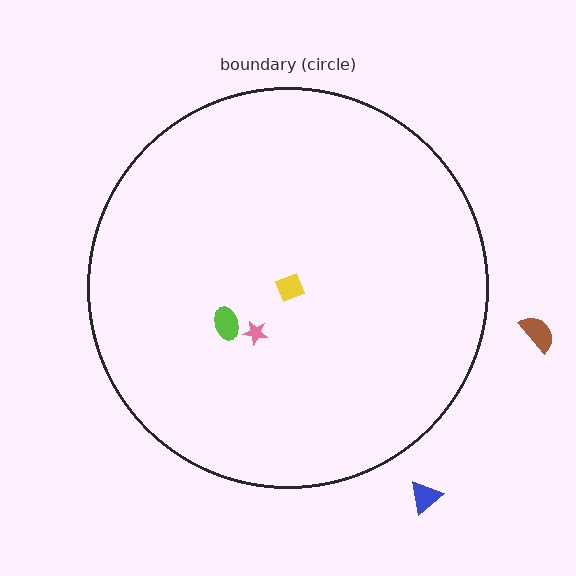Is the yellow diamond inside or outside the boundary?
Inside.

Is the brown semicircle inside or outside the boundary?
Outside.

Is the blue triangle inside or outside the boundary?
Outside.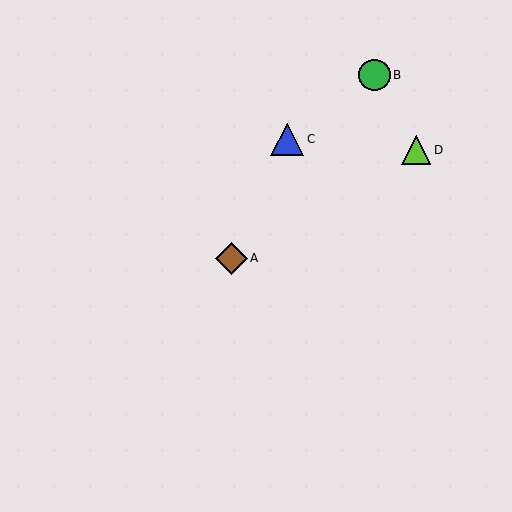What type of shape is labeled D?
Shape D is a lime triangle.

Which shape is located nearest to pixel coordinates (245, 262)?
The brown diamond (labeled A) at (231, 258) is nearest to that location.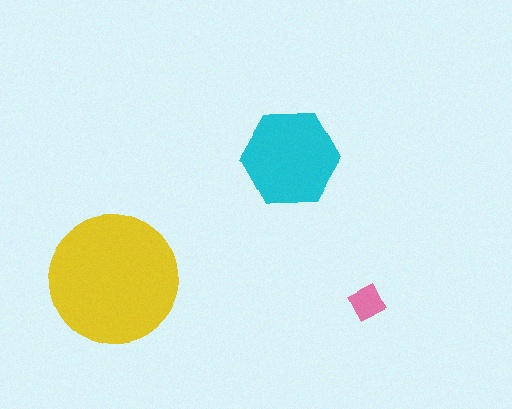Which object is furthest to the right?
The pink square is rightmost.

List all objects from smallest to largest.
The pink square, the cyan hexagon, the yellow circle.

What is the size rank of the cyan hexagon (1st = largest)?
2nd.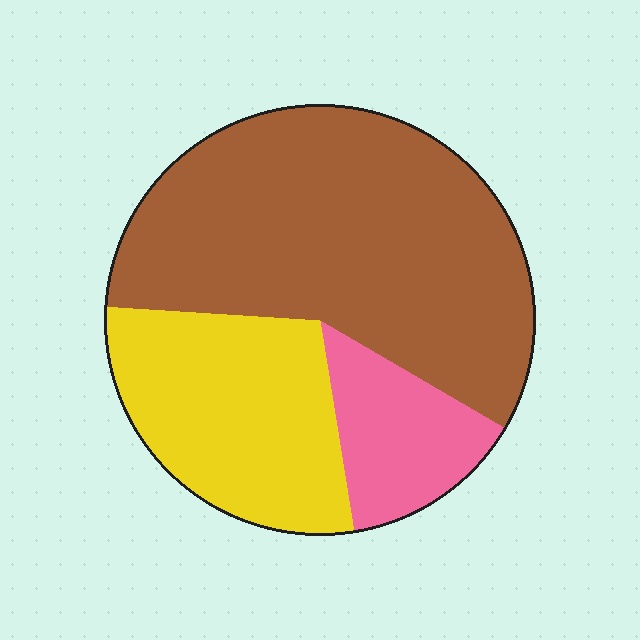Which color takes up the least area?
Pink, at roughly 15%.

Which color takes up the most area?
Brown, at roughly 55%.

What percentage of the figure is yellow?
Yellow takes up between a quarter and a half of the figure.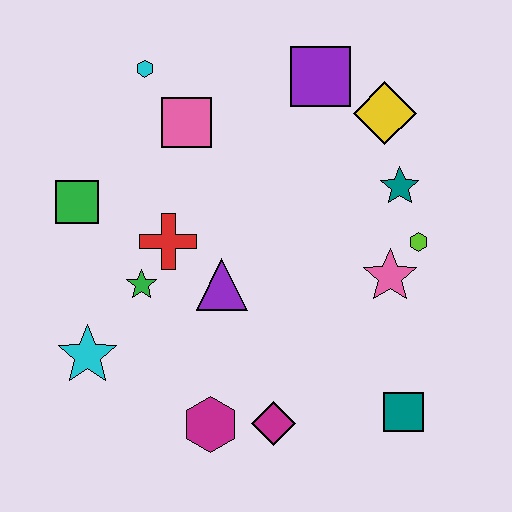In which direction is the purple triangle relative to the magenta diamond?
The purple triangle is above the magenta diamond.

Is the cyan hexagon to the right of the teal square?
No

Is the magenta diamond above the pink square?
No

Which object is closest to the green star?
The red cross is closest to the green star.